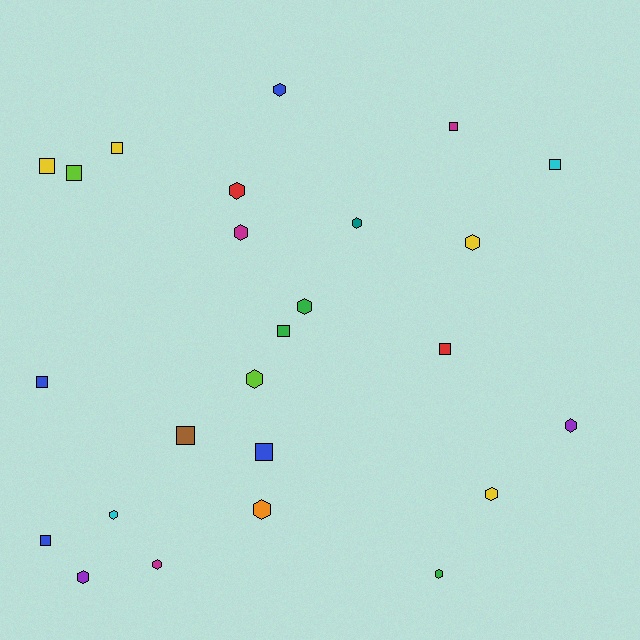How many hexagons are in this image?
There are 14 hexagons.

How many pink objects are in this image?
There are no pink objects.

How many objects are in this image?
There are 25 objects.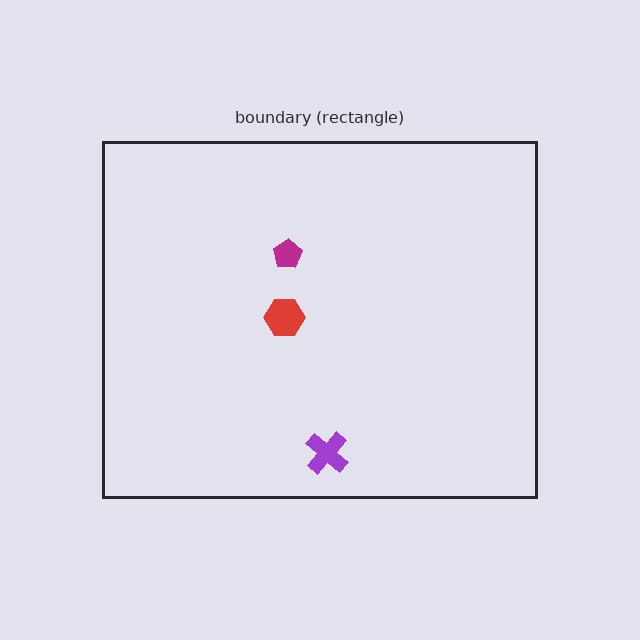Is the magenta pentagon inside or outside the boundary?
Inside.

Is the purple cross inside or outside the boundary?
Inside.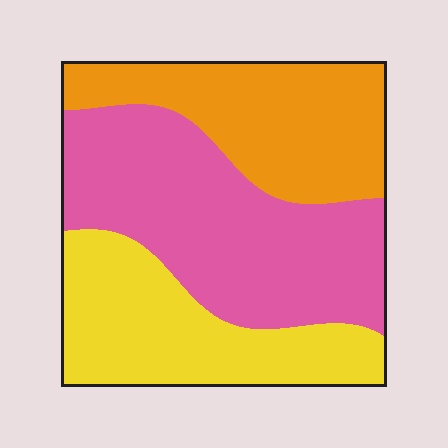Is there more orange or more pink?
Pink.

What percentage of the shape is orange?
Orange takes up about one quarter (1/4) of the shape.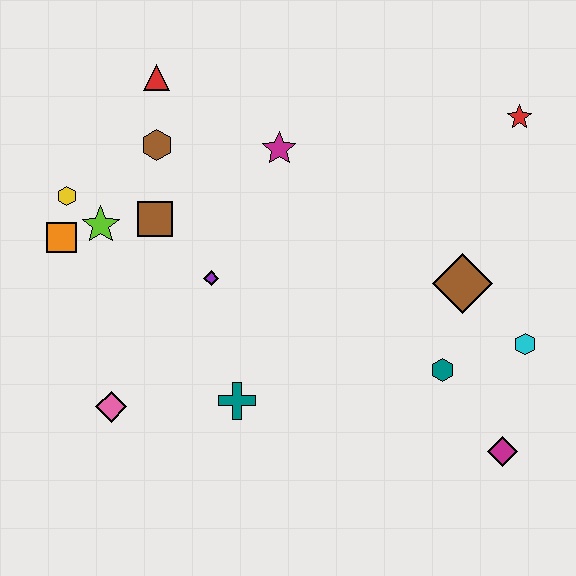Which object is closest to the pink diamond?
The teal cross is closest to the pink diamond.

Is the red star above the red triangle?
No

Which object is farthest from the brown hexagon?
The magenta diamond is farthest from the brown hexagon.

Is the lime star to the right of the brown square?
No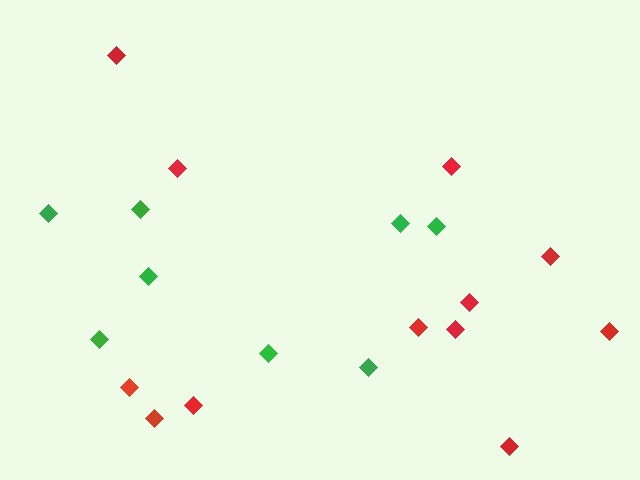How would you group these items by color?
There are 2 groups: one group of red diamonds (12) and one group of green diamonds (8).